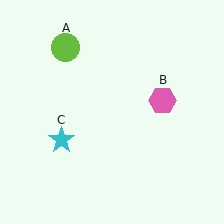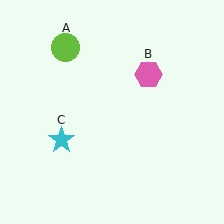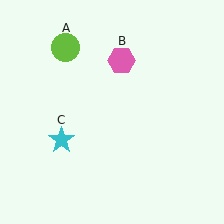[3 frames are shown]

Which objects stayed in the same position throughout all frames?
Lime circle (object A) and cyan star (object C) remained stationary.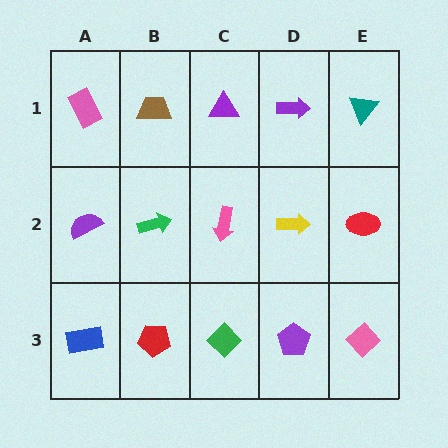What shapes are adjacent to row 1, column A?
A purple semicircle (row 2, column A), a brown trapezoid (row 1, column B).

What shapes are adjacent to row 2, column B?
A brown trapezoid (row 1, column B), a red pentagon (row 3, column B), a purple semicircle (row 2, column A), a pink arrow (row 2, column C).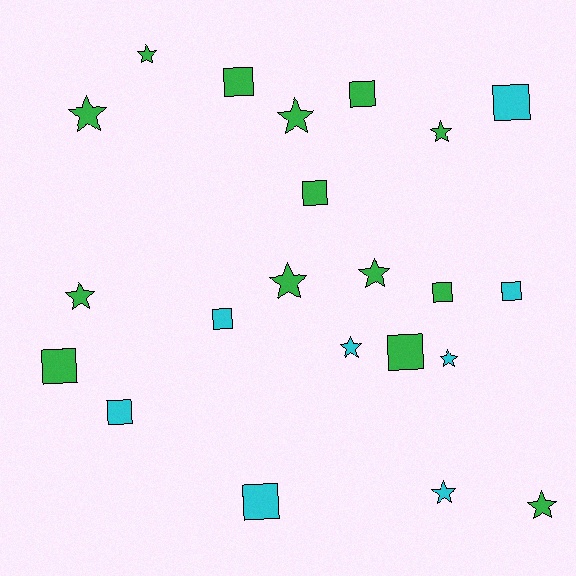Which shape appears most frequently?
Star, with 11 objects.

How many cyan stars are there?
There are 3 cyan stars.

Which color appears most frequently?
Green, with 14 objects.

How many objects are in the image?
There are 22 objects.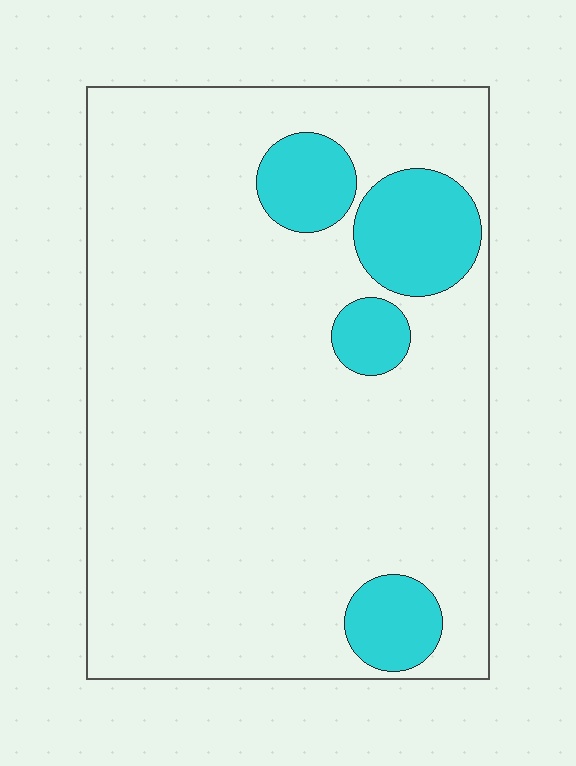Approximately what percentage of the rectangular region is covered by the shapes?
Approximately 15%.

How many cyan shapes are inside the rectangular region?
4.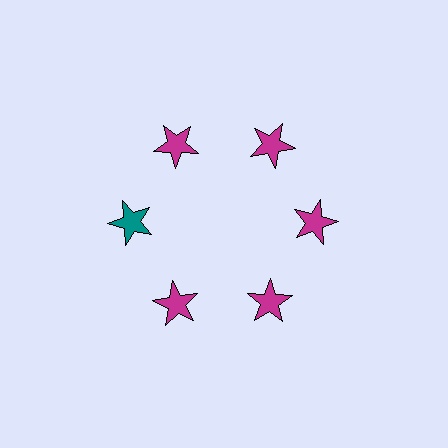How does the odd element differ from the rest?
It has a different color: teal instead of magenta.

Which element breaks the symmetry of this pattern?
The teal star at roughly the 9 o'clock position breaks the symmetry. All other shapes are magenta stars.